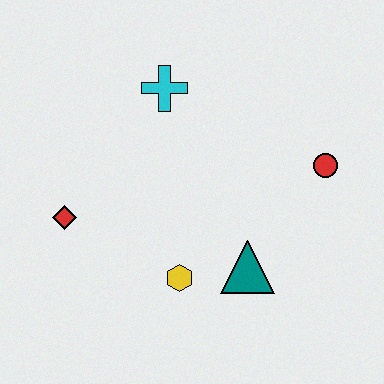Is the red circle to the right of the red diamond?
Yes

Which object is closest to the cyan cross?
The red diamond is closest to the cyan cross.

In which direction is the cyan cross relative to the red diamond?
The cyan cross is above the red diamond.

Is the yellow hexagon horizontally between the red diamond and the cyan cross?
No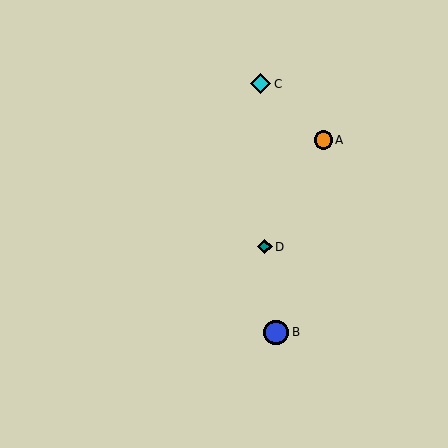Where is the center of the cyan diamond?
The center of the cyan diamond is at (261, 84).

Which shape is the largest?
The blue circle (labeled B) is the largest.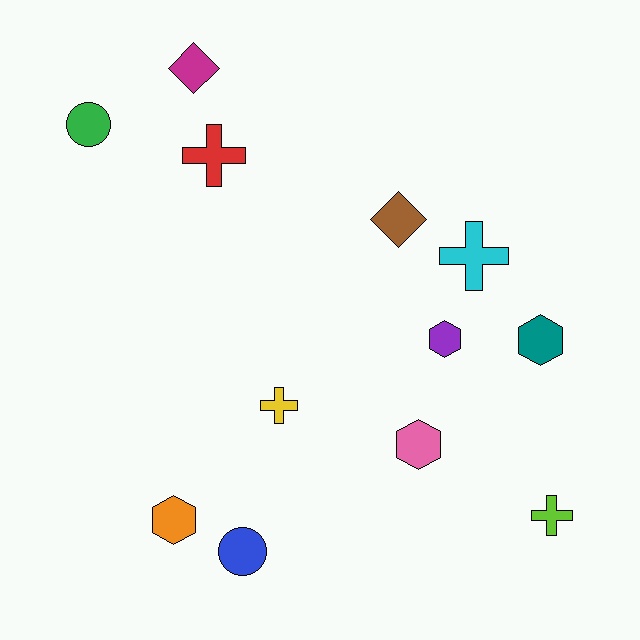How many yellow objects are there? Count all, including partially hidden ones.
There is 1 yellow object.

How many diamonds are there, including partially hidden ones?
There are 2 diamonds.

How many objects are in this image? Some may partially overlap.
There are 12 objects.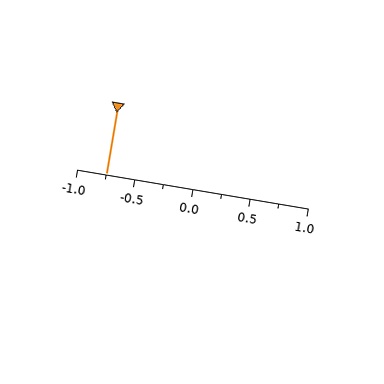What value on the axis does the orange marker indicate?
The marker indicates approximately -0.75.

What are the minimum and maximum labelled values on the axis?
The axis runs from -1.0 to 1.0.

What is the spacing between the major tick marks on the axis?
The major ticks are spaced 0.5 apart.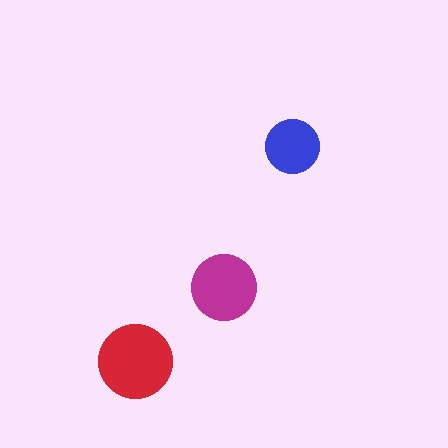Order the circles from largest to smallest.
the red one, the magenta one, the blue one.